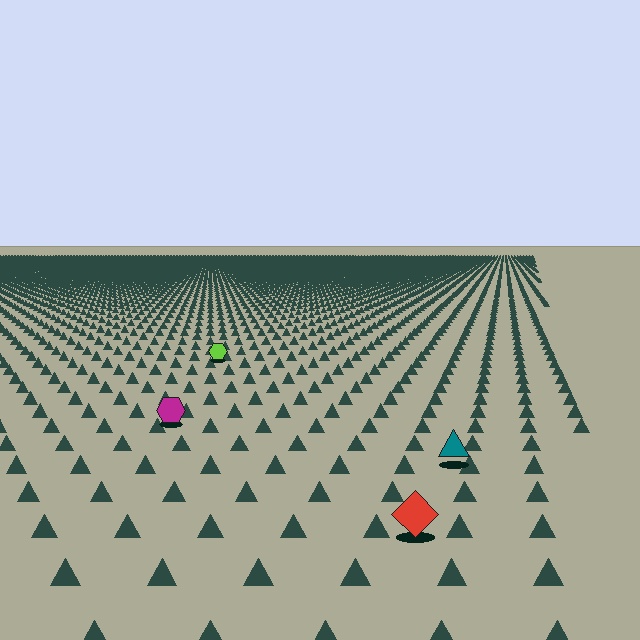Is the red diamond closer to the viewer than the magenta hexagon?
Yes. The red diamond is closer — you can tell from the texture gradient: the ground texture is coarser near it.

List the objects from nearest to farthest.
From nearest to farthest: the red diamond, the teal triangle, the magenta hexagon, the lime hexagon.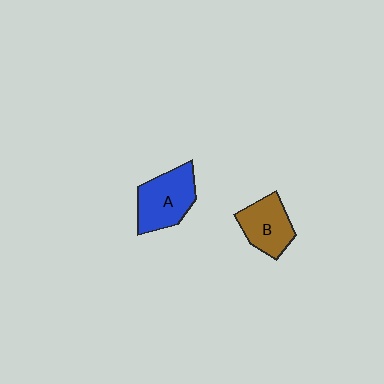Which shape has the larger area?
Shape A (blue).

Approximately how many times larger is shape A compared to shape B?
Approximately 1.2 times.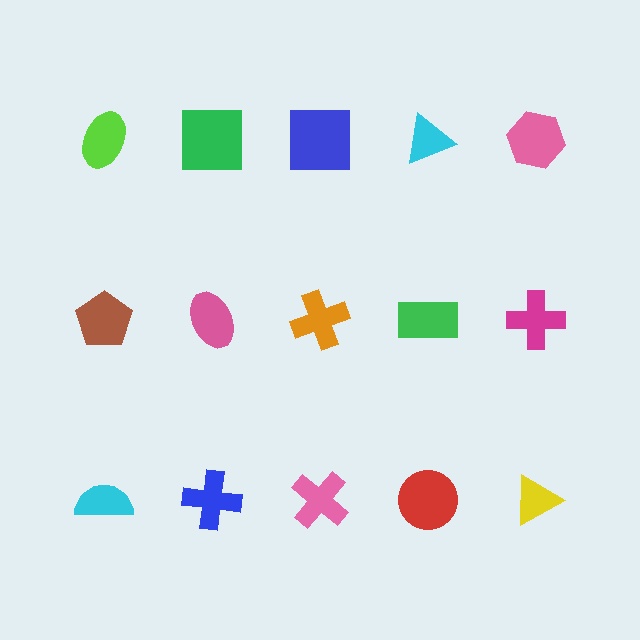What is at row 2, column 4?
A green rectangle.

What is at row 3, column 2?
A blue cross.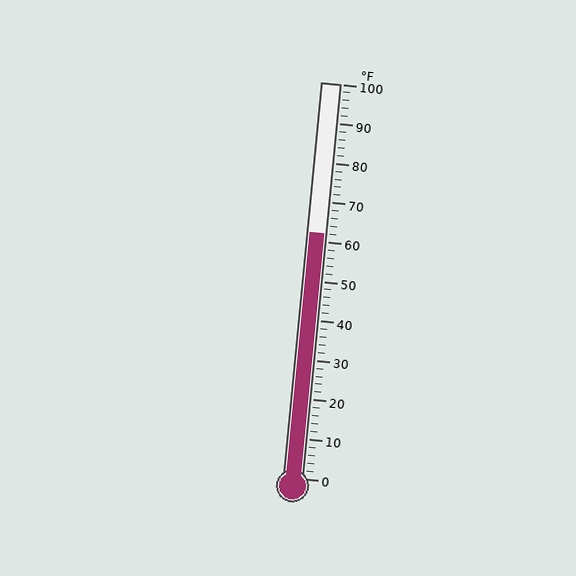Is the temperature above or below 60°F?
The temperature is above 60°F.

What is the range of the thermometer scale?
The thermometer scale ranges from 0°F to 100°F.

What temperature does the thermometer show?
The thermometer shows approximately 62°F.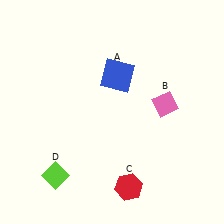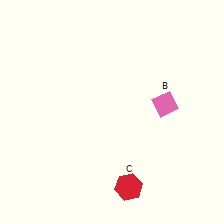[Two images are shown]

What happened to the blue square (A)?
The blue square (A) was removed in Image 2. It was in the top-right area of Image 1.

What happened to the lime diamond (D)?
The lime diamond (D) was removed in Image 2. It was in the bottom-left area of Image 1.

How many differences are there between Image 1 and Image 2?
There are 2 differences between the two images.